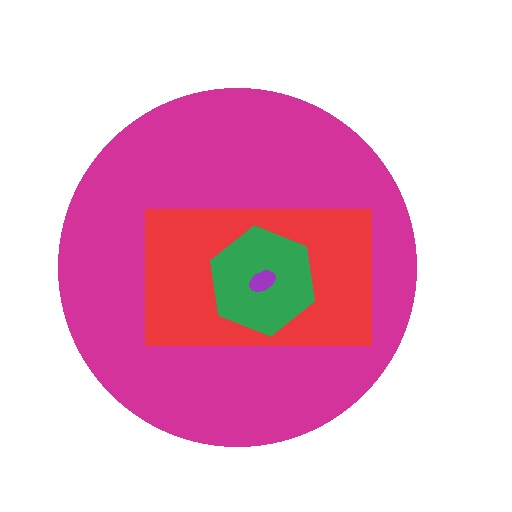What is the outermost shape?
The magenta circle.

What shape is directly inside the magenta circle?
The red rectangle.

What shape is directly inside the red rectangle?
The green hexagon.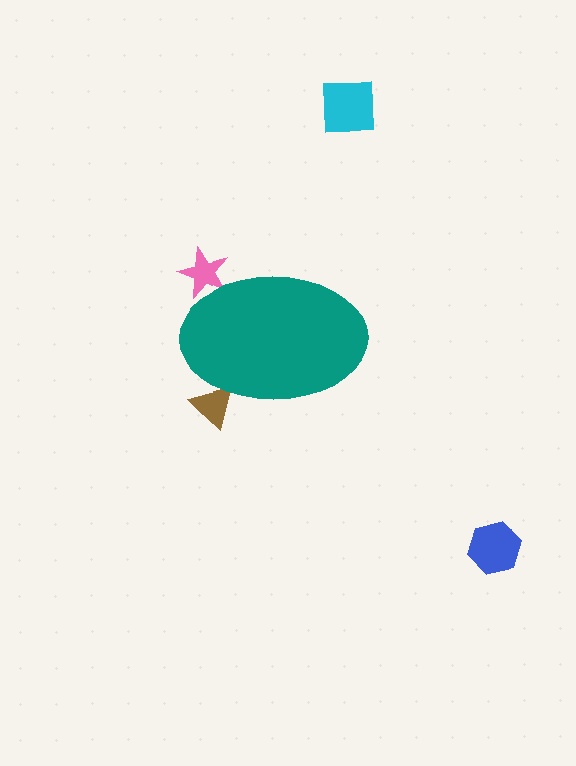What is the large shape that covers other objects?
A teal ellipse.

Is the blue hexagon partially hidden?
No, the blue hexagon is fully visible.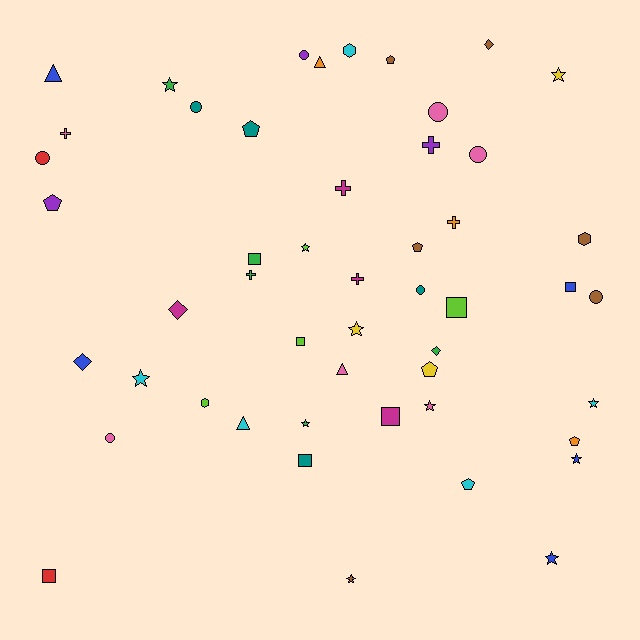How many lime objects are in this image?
There are 4 lime objects.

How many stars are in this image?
There are 11 stars.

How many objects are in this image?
There are 50 objects.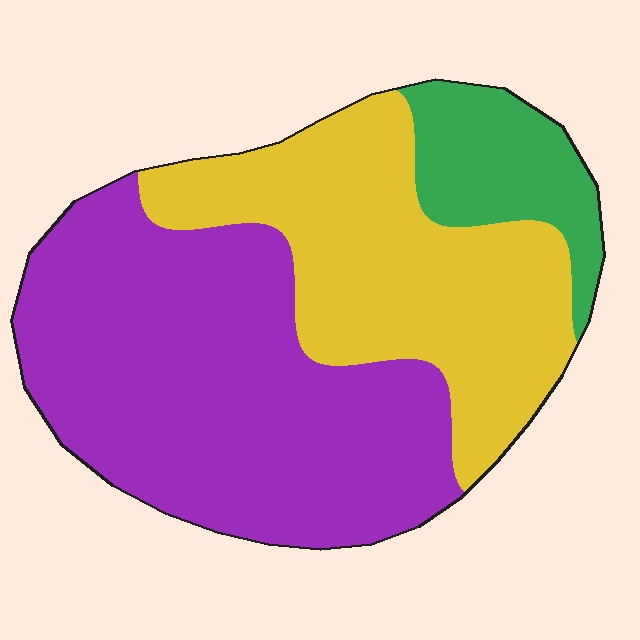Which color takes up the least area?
Green, at roughly 10%.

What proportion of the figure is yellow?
Yellow covers around 35% of the figure.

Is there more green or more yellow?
Yellow.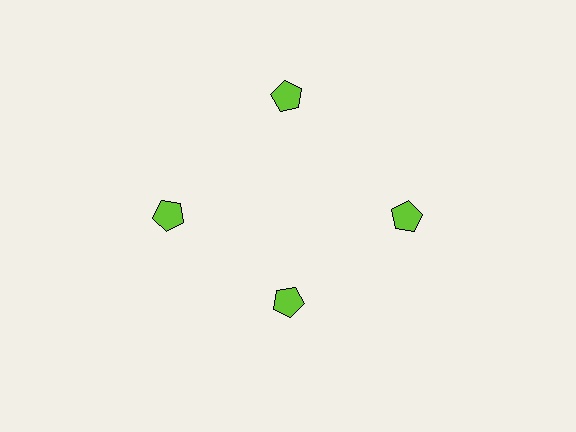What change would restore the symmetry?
The symmetry would be restored by moving it outward, back onto the ring so that all 4 pentagons sit at equal angles and equal distance from the center.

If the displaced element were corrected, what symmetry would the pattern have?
It would have 4-fold rotational symmetry — the pattern would map onto itself every 90 degrees.